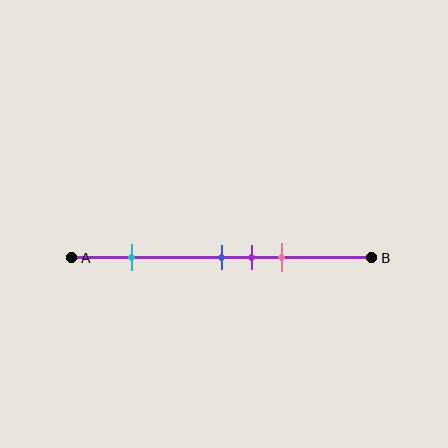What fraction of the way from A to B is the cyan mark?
The cyan mark is approximately 20% (0.2) of the way from A to B.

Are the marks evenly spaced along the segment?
No, the marks are not evenly spaced.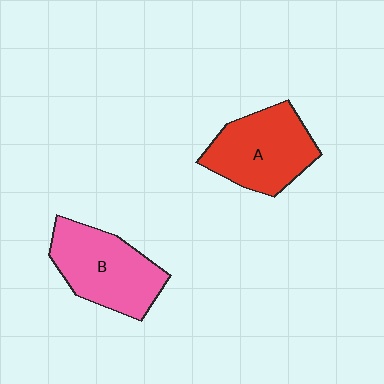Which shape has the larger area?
Shape B (pink).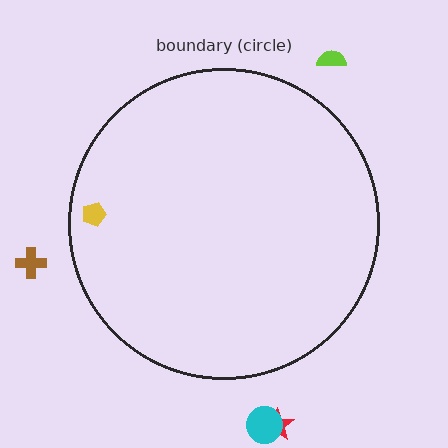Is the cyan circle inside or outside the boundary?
Outside.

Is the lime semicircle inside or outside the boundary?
Outside.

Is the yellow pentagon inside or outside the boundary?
Inside.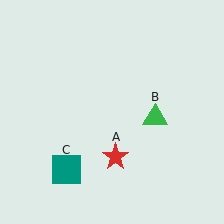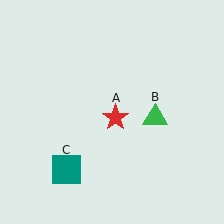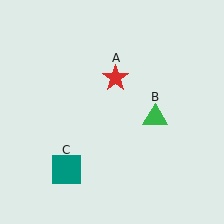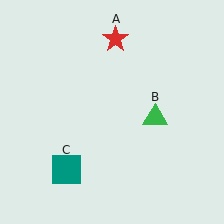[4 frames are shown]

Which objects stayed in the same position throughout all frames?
Green triangle (object B) and teal square (object C) remained stationary.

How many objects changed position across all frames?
1 object changed position: red star (object A).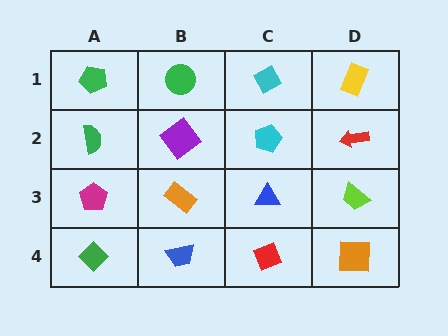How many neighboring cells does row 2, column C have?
4.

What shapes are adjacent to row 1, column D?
A red arrow (row 2, column D), a cyan diamond (row 1, column C).